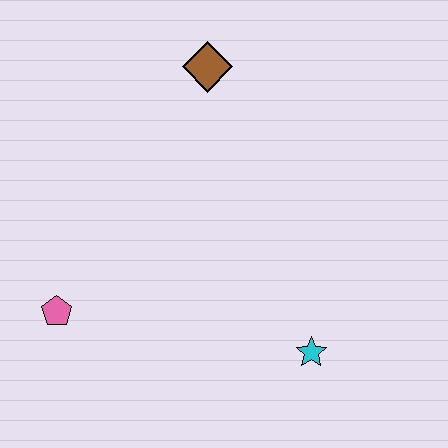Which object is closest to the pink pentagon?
The cyan star is closest to the pink pentagon.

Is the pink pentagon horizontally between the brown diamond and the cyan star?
No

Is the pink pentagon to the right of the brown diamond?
No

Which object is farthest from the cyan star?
The brown diamond is farthest from the cyan star.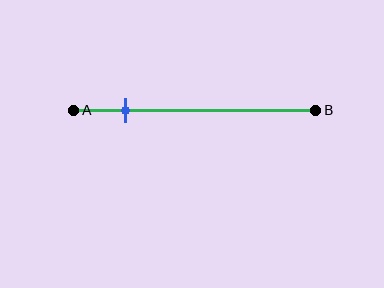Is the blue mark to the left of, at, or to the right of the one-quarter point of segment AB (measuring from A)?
The blue mark is to the left of the one-quarter point of segment AB.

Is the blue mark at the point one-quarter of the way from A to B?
No, the mark is at about 20% from A, not at the 25% one-quarter point.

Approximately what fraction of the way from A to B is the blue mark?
The blue mark is approximately 20% of the way from A to B.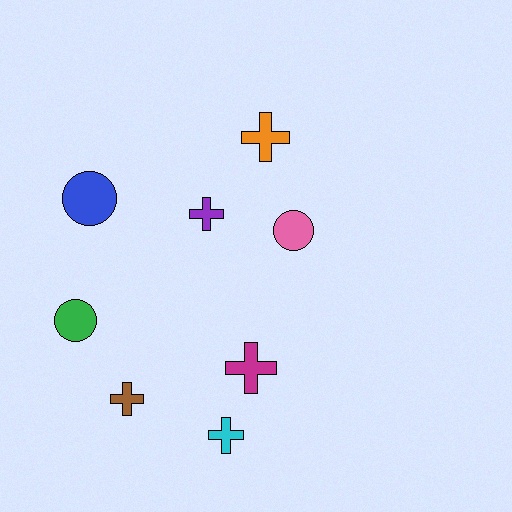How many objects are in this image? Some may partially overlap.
There are 8 objects.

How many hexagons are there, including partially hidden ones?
There are no hexagons.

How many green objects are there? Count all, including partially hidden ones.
There is 1 green object.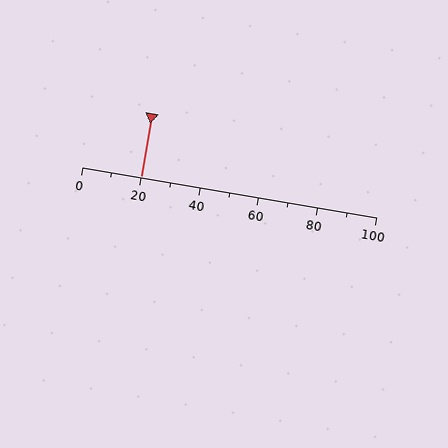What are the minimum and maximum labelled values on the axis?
The axis runs from 0 to 100.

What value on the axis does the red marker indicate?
The marker indicates approximately 20.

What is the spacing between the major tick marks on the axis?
The major ticks are spaced 20 apart.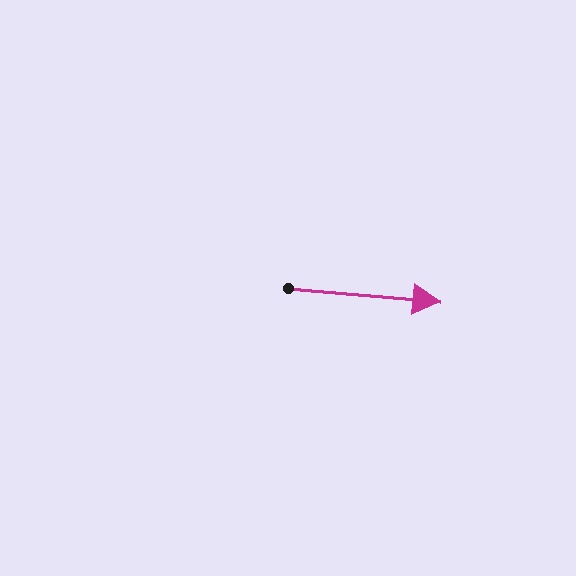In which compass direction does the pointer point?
East.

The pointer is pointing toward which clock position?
Roughly 3 o'clock.